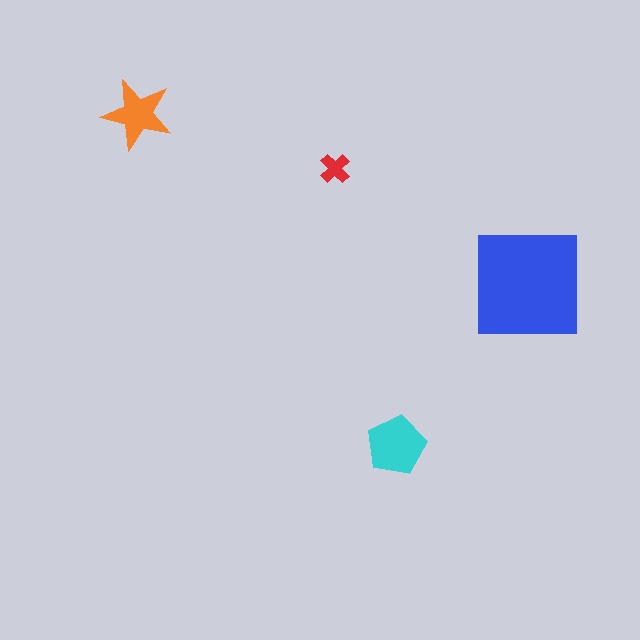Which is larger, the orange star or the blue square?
The blue square.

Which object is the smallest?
The red cross.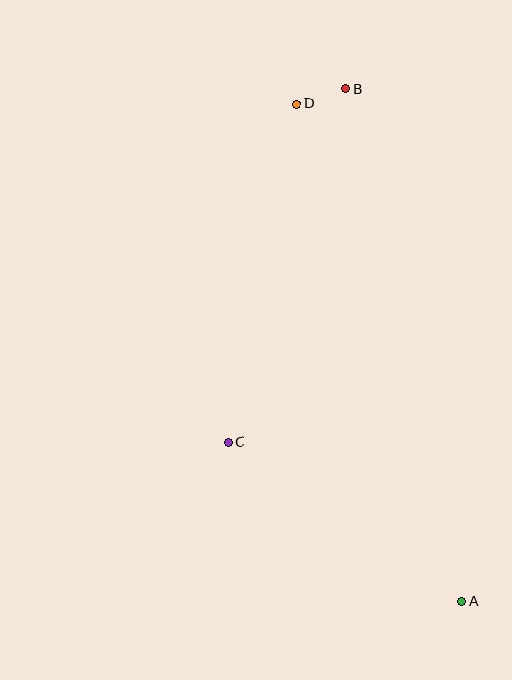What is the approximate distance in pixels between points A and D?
The distance between A and D is approximately 525 pixels.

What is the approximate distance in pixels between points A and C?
The distance between A and C is approximately 283 pixels.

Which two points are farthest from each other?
Points A and B are farthest from each other.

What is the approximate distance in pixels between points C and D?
The distance between C and D is approximately 345 pixels.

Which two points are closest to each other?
Points B and D are closest to each other.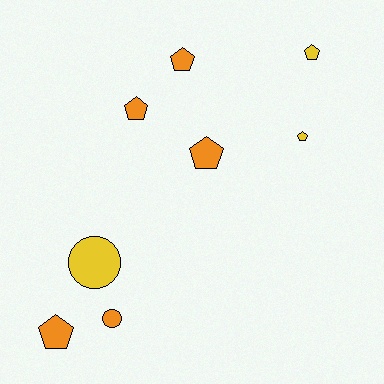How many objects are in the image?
There are 8 objects.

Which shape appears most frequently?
Pentagon, with 6 objects.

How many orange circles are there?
There is 1 orange circle.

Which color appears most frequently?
Orange, with 5 objects.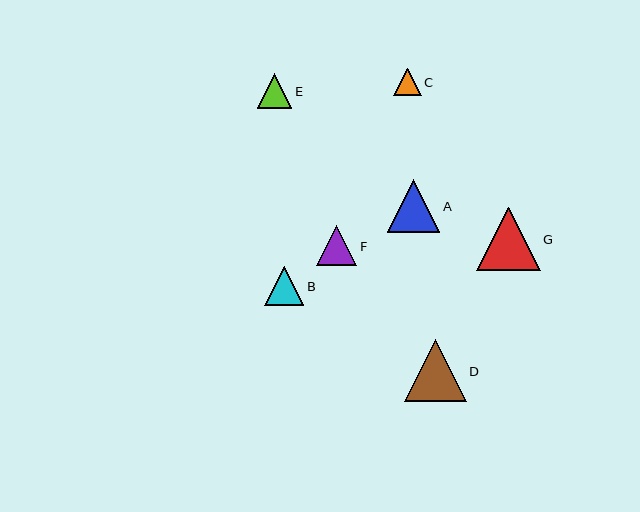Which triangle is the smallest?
Triangle C is the smallest with a size of approximately 27 pixels.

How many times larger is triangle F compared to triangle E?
Triangle F is approximately 1.2 times the size of triangle E.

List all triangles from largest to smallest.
From largest to smallest: G, D, A, F, B, E, C.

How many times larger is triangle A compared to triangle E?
Triangle A is approximately 1.5 times the size of triangle E.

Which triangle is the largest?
Triangle G is the largest with a size of approximately 63 pixels.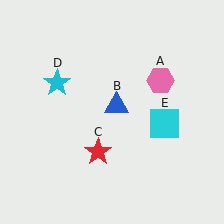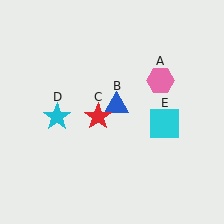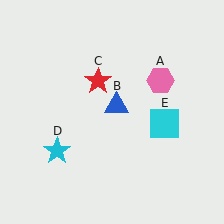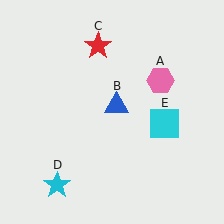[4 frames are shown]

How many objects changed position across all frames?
2 objects changed position: red star (object C), cyan star (object D).